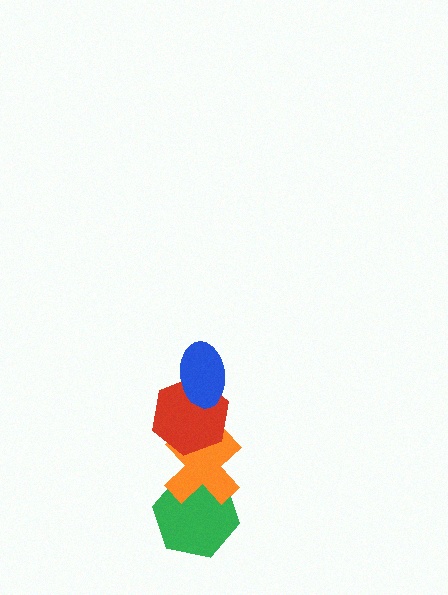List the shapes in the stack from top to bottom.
From top to bottom: the blue ellipse, the red hexagon, the orange cross, the green hexagon.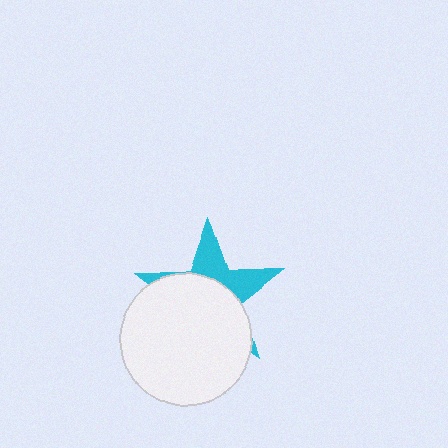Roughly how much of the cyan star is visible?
A small part of it is visible (roughly 37%).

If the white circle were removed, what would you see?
You would see the complete cyan star.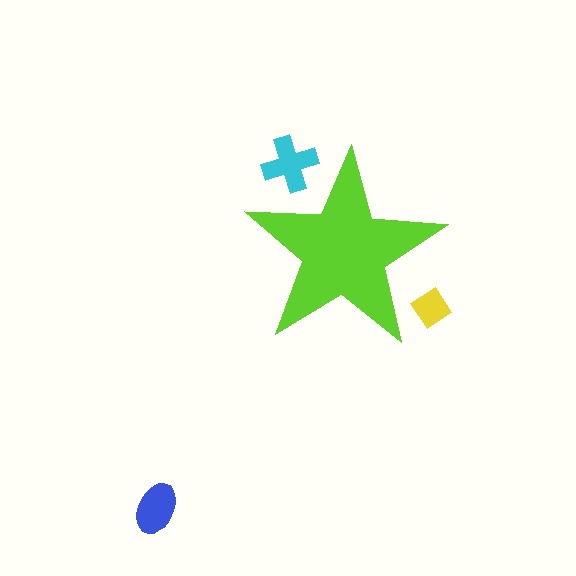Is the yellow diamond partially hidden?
Yes, the yellow diamond is partially hidden behind the lime star.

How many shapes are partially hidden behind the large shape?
2 shapes are partially hidden.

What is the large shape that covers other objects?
A lime star.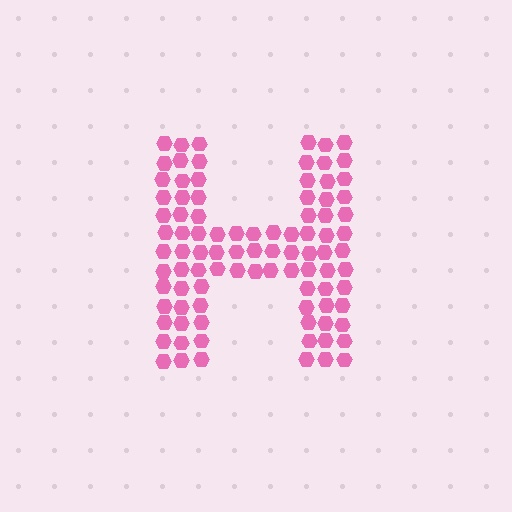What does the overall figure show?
The overall figure shows the letter H.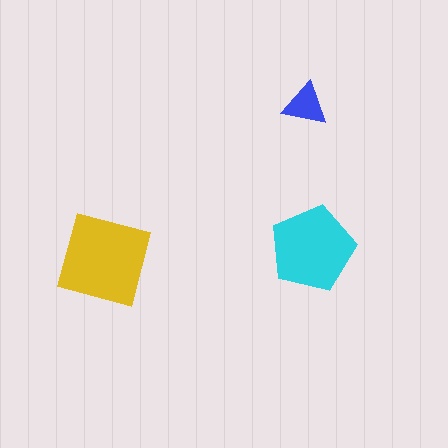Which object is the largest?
The yellow square.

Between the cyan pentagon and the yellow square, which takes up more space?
The yellow square.